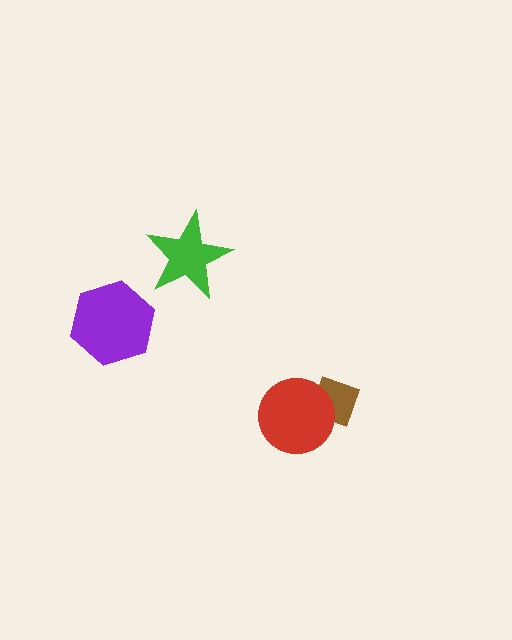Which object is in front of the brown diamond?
The red circle is in front of the brown diamond.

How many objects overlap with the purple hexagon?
0 objects overlap with the purple hexagon.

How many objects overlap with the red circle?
1 object overlaps with the red circle.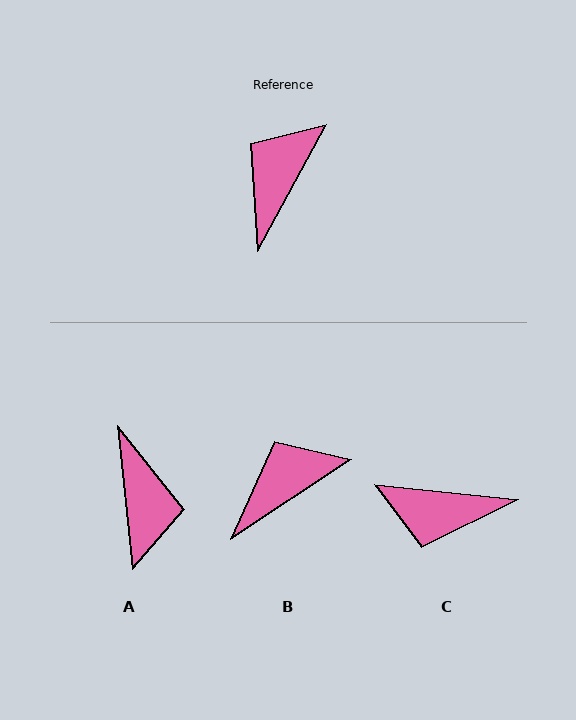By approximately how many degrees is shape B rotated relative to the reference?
Approximately 28 degrees clockwise.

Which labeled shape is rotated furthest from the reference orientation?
A, about 145 degrees away.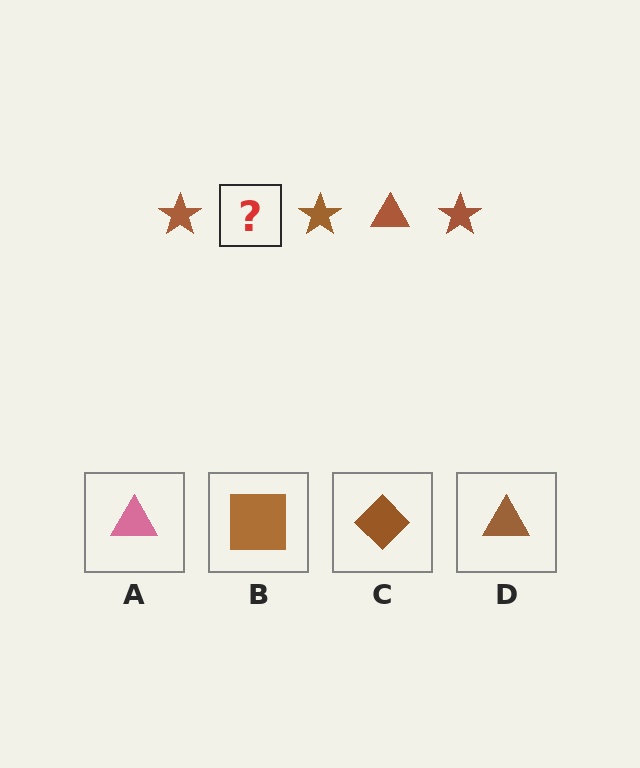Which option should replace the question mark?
Option D.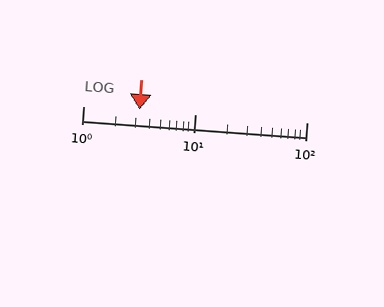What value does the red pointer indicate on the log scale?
The pointer indicates approximately 3.2.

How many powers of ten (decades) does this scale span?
The scale spans 2 decades, from 1 to 100.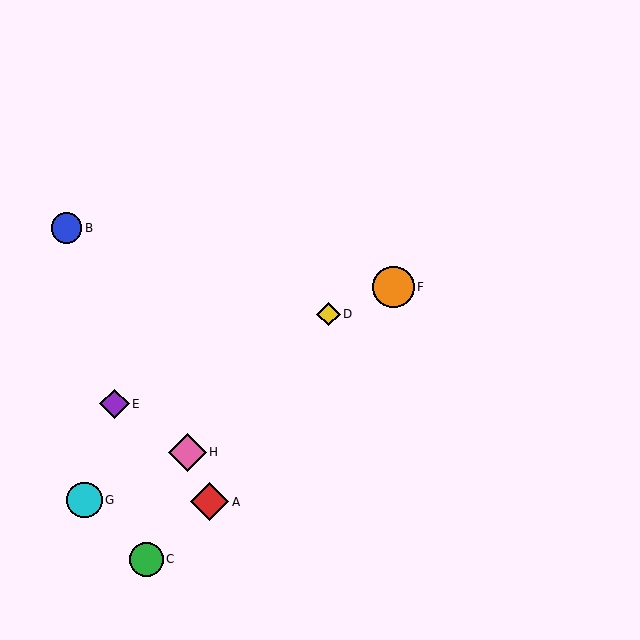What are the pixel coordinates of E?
Object E is at (114, 404).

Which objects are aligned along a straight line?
Objects D, E, F are aligned along a straight line.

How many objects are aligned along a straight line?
3 objects (D, E, F) are aligned along a straight line.